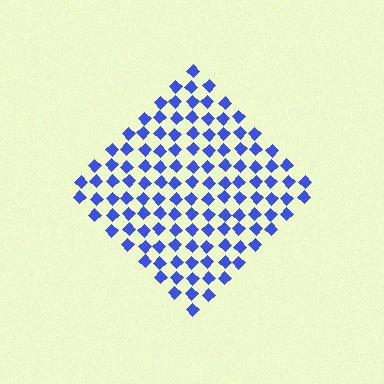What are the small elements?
The small elements are diamonds.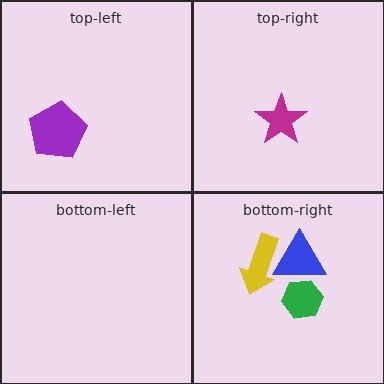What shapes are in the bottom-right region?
The blue triangle, the green hexagon, the yellow arrow.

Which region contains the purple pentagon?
The top-left region.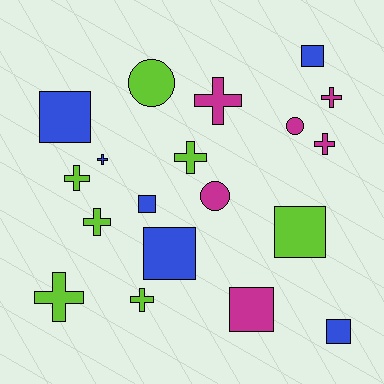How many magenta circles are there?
There are 2 magenta circles.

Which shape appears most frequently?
Cross, with 9 objects.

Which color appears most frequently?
Lime, with 7 objects.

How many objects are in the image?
There are 19 objects.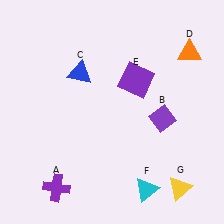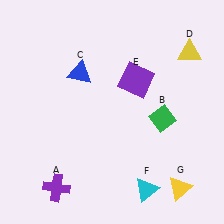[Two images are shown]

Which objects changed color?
B changed from purple to green. D changed from orange to yellow.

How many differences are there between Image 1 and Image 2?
There are 2 differences between the two images.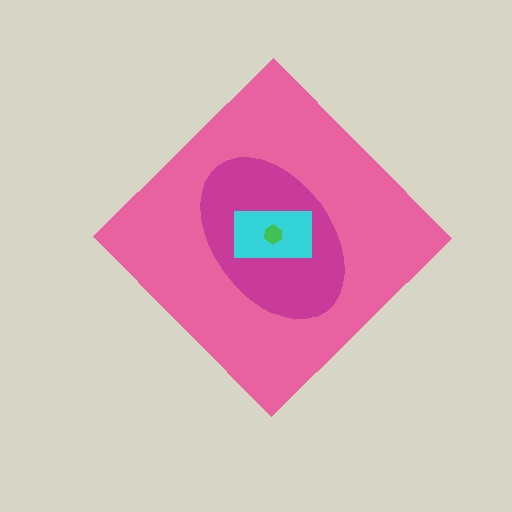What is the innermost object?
The green hexagon.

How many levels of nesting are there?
4.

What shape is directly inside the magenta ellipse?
The cyan rectangle.